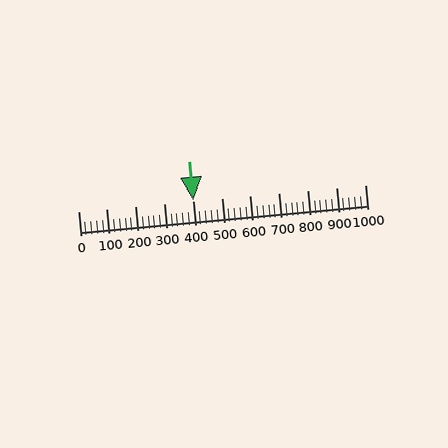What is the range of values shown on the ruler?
The ruler shows values from 0 to 1000.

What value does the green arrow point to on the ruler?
The green arrow points to approximately 400.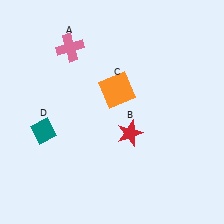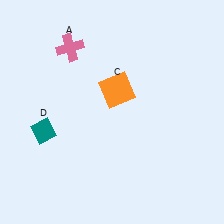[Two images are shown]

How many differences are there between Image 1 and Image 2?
There is 1 difference between the two images.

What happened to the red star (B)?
The red star (B) was removed in Image 2. It was in the bottom-right area of Image 1.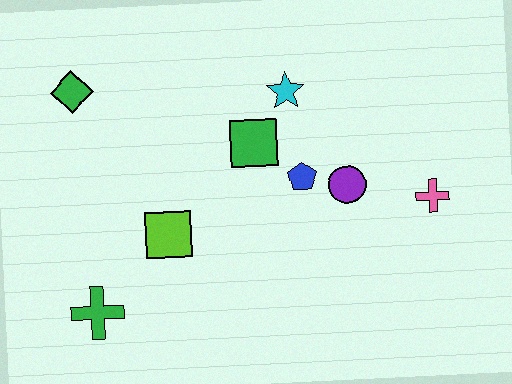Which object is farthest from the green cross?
The pink cross is farthest from the green cross.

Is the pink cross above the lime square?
Yes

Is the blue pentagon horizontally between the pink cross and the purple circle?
No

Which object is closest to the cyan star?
The green square is closest to the cyan star.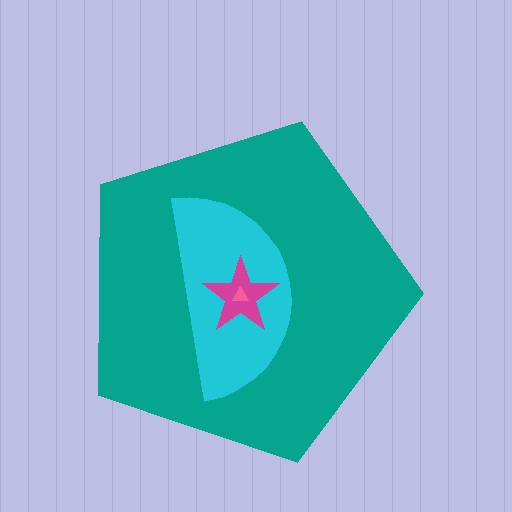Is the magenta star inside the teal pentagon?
Yes.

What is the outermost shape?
The teal pentagon.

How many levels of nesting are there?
4.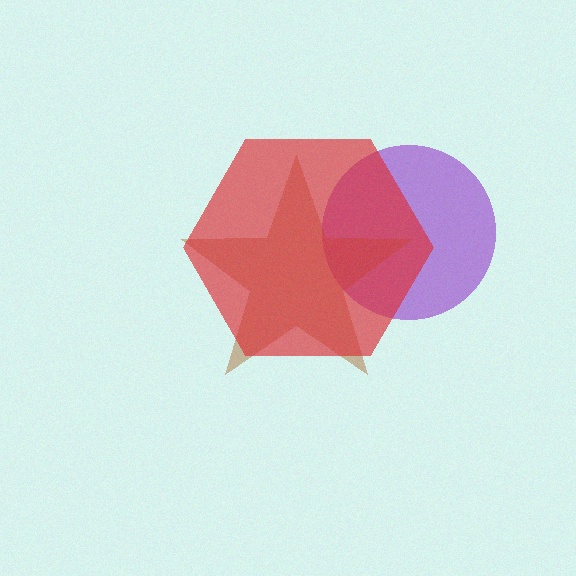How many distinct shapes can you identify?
There are 3 distinct shapes: a purple circle, a brown star, a red hexagon.